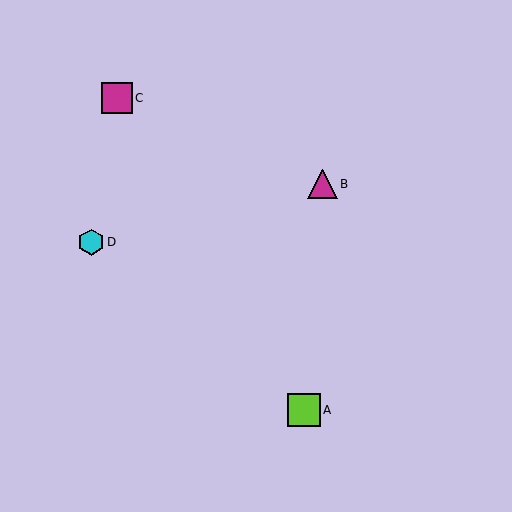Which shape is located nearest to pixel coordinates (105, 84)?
The magenta square (labeled C) at (117, 98) is nearest to that location.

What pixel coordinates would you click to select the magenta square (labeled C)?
Click at (117, 98) to select the magenta square C.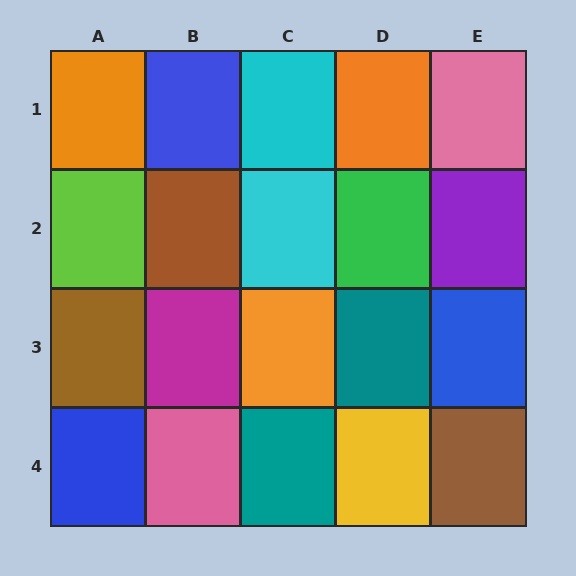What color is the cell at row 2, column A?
Lime.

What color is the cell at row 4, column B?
Pink.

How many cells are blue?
3 cells are blue.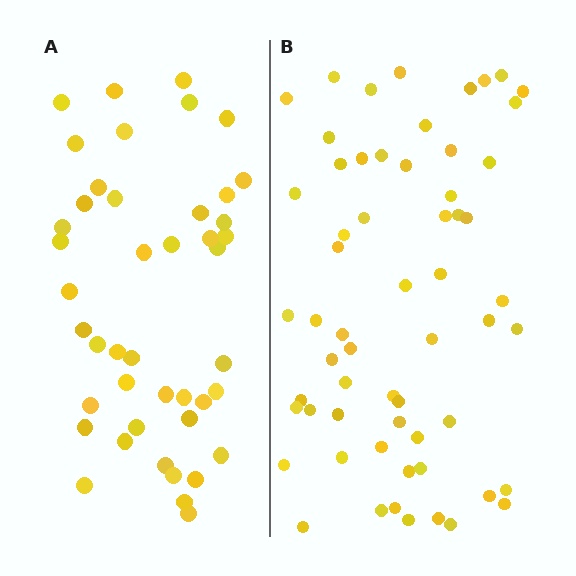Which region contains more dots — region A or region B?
Region B (the right region) has more dots.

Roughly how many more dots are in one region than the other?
Region B has approximately 15 more dots than region A.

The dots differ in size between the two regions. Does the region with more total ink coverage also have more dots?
No. Region A has more total ink coverage because its dots are larger, but region B actually contains more individual dots. Total area can be misleading — the number of items is what matters here.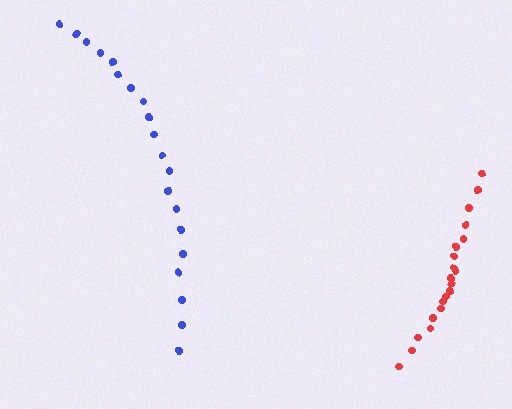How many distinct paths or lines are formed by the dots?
There are 2 distinct paths.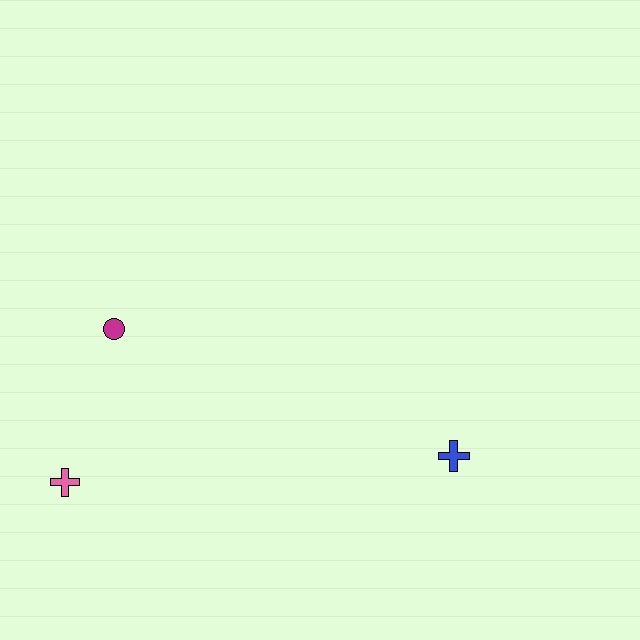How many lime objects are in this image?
There are no lime objects.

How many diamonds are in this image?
There are no diamonds.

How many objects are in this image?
There are 3 objects.